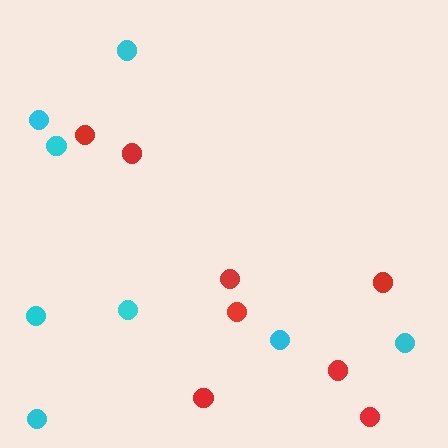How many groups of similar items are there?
There are 2 groups: one group of cyan circles (8) and one group of red circles (8).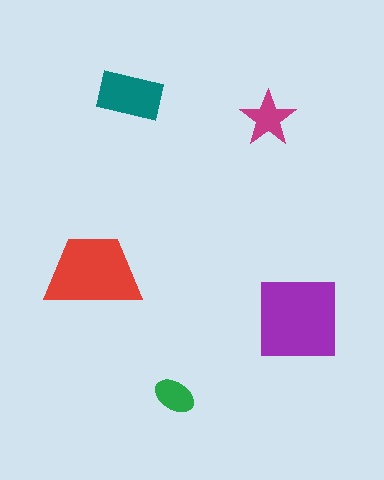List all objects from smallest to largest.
The green ellipse, the magenta star, the teal rectangle, the red trapezoid, the purple square.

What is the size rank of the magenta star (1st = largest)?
4th.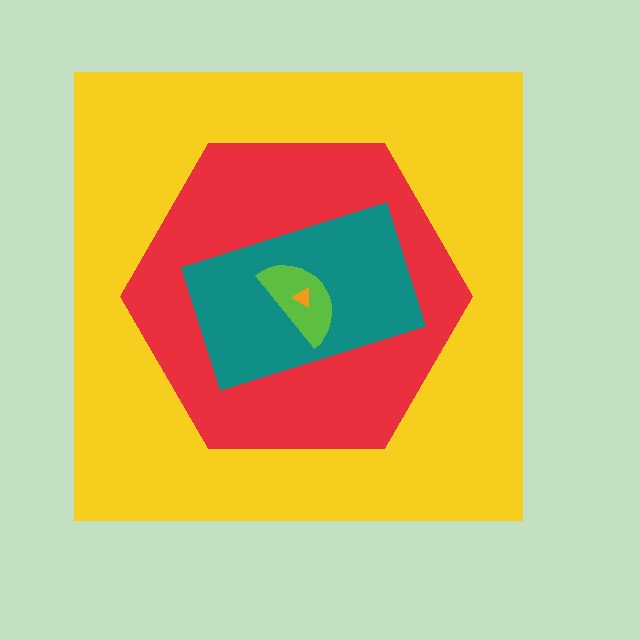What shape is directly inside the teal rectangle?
The lime semicircle.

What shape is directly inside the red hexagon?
The teal rectangle.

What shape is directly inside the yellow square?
The red hexagon.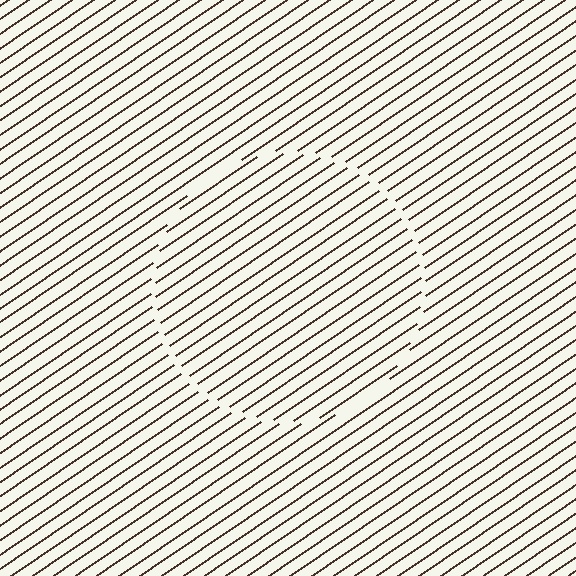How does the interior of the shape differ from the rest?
The interior of the shape contains the same grating, shifted by half a period — the contour is defined by the phase discontinuity where line-ends from the inner and outer gratings abut.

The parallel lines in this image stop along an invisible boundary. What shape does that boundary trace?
An illusory circle. The interior of the shape contains the same grating, shifted by half a period — the contour is defined by the phase discontinuity where line-ends from the inner and outer gratings abut.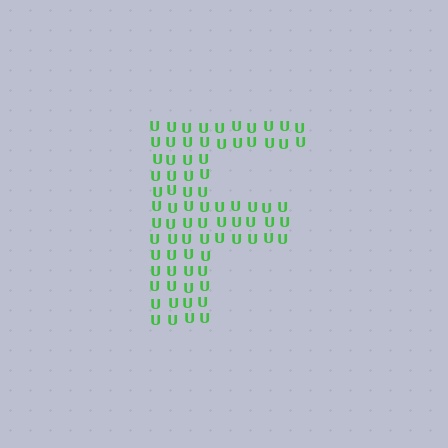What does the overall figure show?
The overall figure shows the letter F.